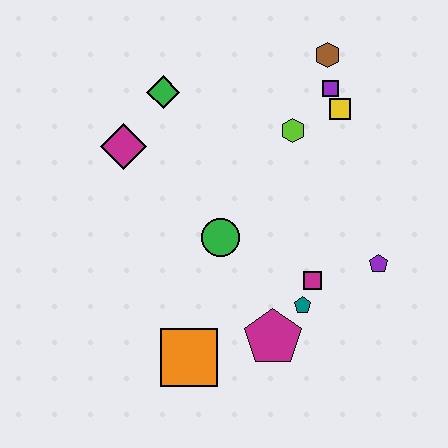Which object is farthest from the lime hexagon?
The orange square is farthest from the lime hexagon.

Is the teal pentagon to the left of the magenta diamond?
No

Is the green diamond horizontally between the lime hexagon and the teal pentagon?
No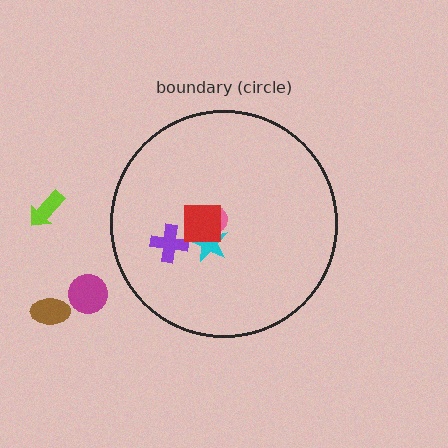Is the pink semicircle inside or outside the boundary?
Inside.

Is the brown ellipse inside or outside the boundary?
Outside.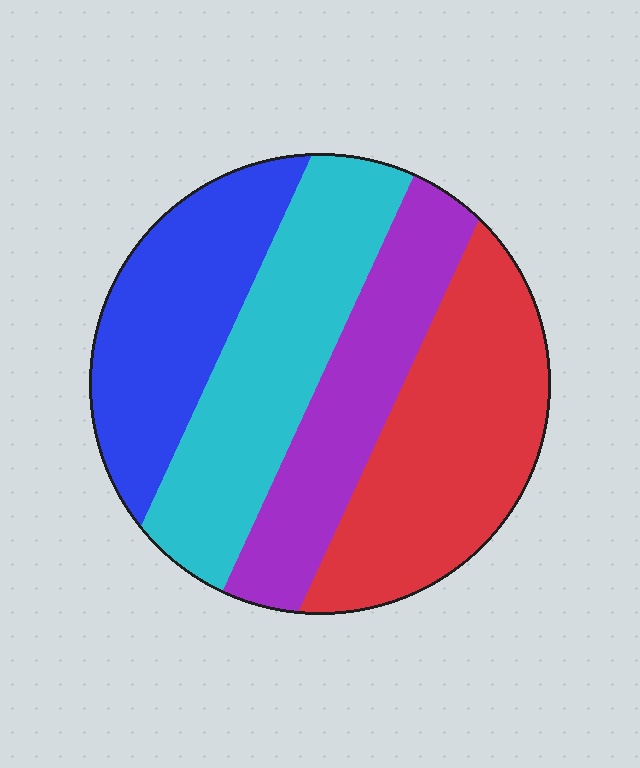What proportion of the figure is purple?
Purple takes up between a sixth and a third of the figure.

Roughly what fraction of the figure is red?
Red covers 30% of the figure.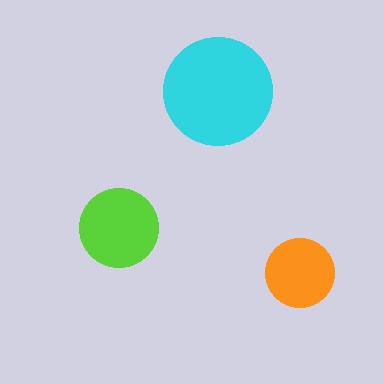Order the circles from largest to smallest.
the cyan one, the lime one, the orange one.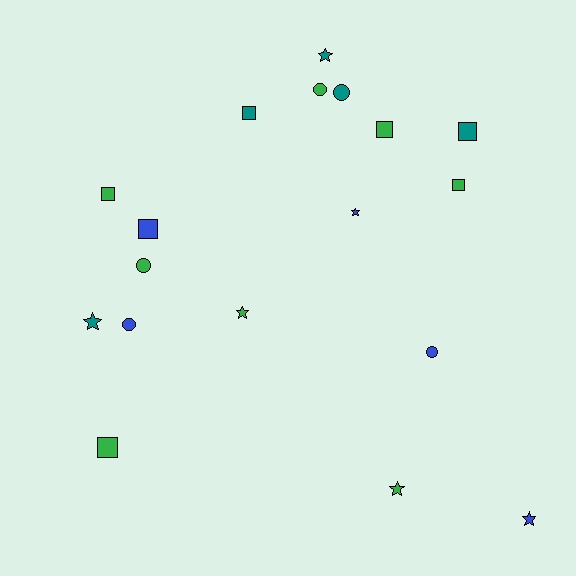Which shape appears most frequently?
Square, with 7 objects.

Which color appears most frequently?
Green, with 8 objects.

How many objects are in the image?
There are 18 objects.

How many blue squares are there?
There is 1 blue square.